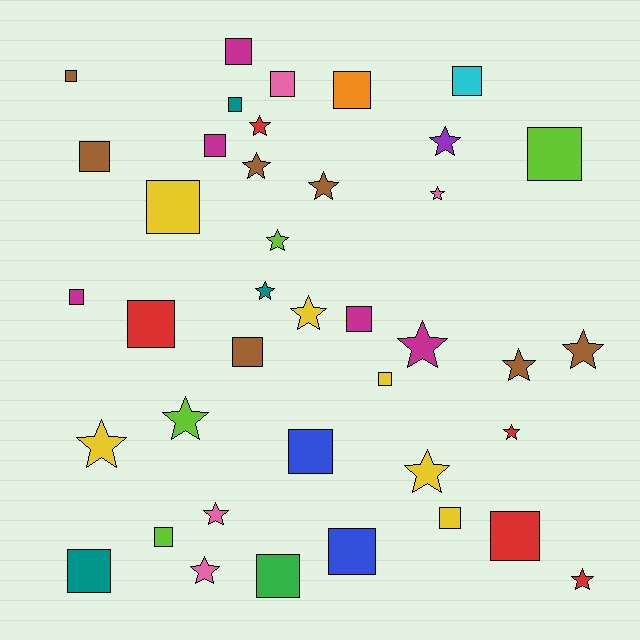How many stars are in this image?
There are 18 stars.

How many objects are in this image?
There are 40 objects.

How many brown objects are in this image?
There are 7 brown objects.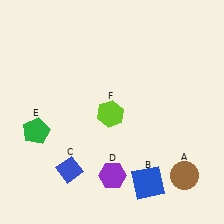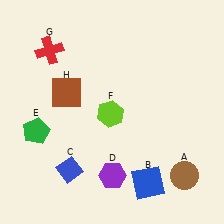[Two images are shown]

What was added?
A red cross (G), a brown square (H) were added in Image 2.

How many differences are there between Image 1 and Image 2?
There are 2 differences between the two images.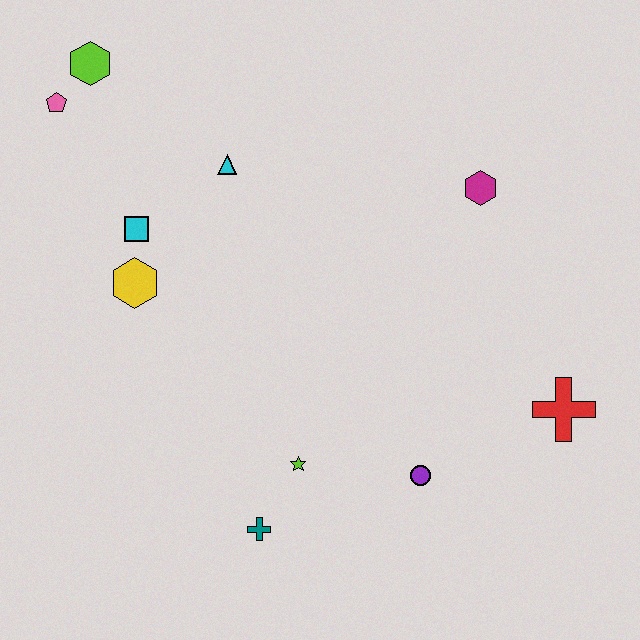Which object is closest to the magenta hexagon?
The red cross is closest to the magenta hexagon.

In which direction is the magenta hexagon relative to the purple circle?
The magenta hexagon is above the purple circle.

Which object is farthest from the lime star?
The lime hexagon is farthest from the lime star.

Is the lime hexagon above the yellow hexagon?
Yes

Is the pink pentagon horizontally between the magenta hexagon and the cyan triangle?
No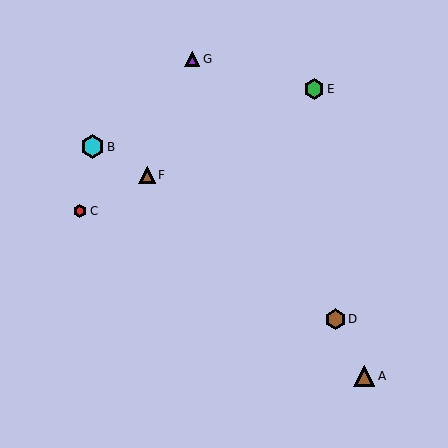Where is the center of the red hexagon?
The center of the red hexagon is at (80, 211).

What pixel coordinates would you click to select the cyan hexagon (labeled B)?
Click at (92, 147) to select the cyan hexagon B.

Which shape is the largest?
The cyan hexagon (labeled B) is the largest.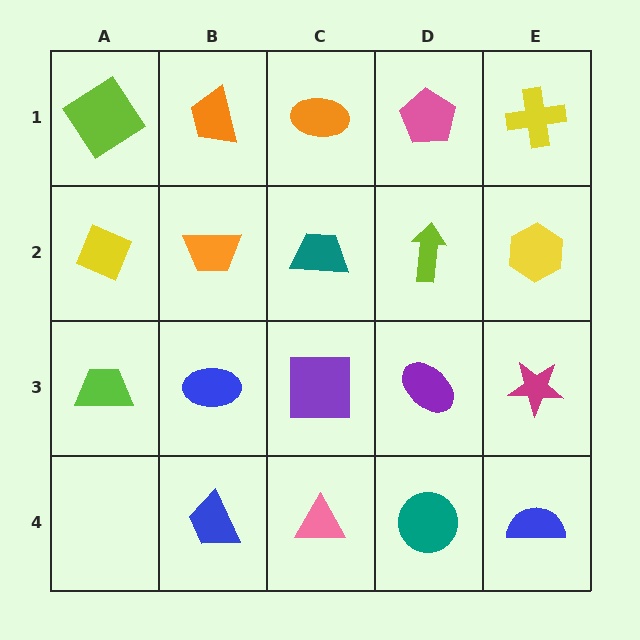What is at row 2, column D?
A lime arrow.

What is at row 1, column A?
A lime diamond.